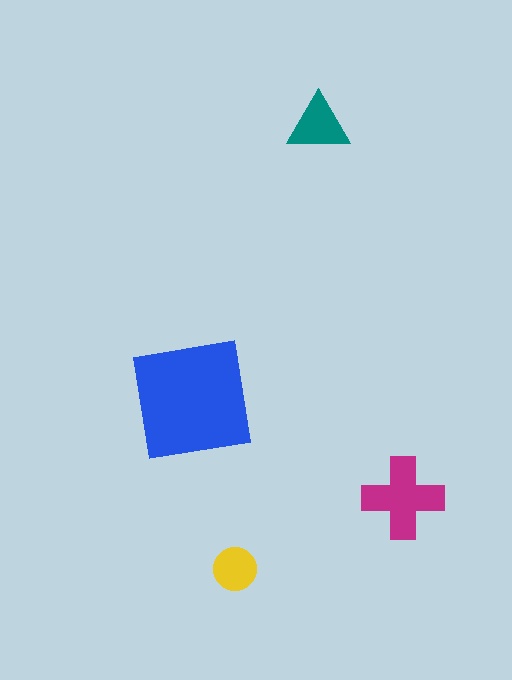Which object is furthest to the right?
The magenta cross is rightmost.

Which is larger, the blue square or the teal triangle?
The blue square.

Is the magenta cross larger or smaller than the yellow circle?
Larger.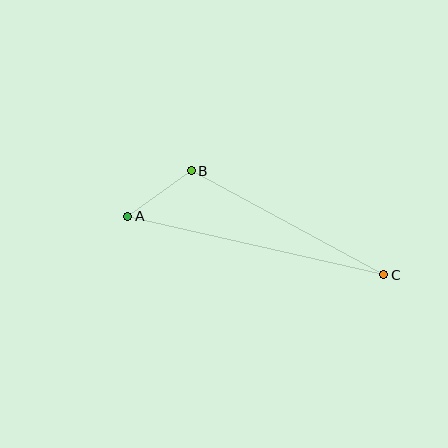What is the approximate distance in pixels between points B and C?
The distance between B and C is approximately 219 pixels.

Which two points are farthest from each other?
Points A and C are farthest from each other.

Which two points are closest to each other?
Points A and B are closest to each other.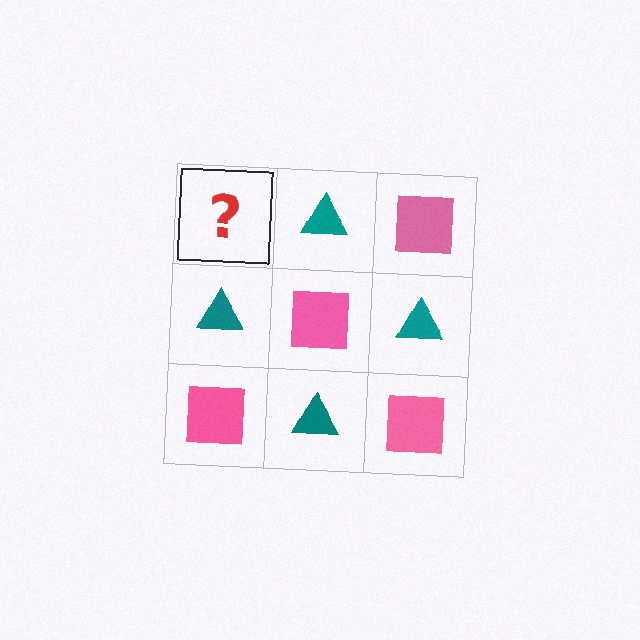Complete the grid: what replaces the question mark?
The question mark should be replaced with a pink square.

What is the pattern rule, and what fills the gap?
The rule is that it alternates pink square and teal triangle in a checkerboard pattern. The gap should be filled with a pink square.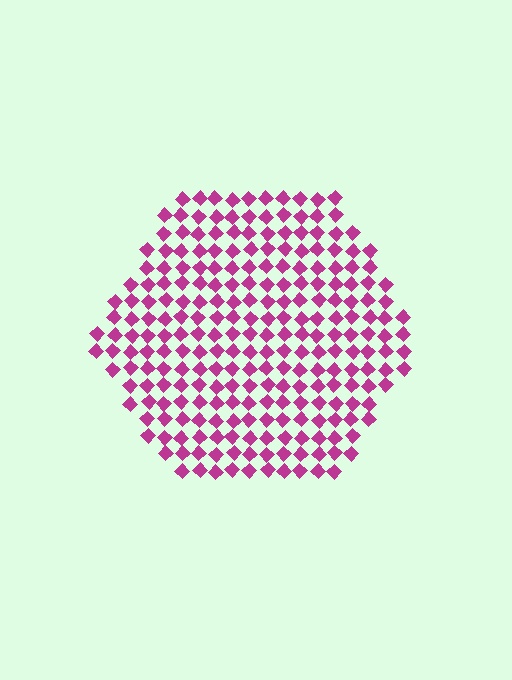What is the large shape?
The large shape is a hexagon.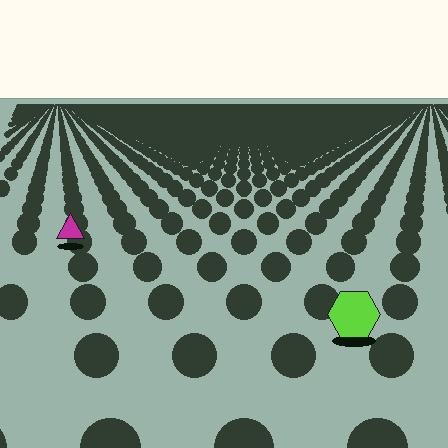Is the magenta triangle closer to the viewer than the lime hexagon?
No. The lime hexagon is closer — you can tell from the texture gradient: the ground texture is coarser near it.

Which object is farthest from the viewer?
The magenta triangle is farthest from the viewer. It appears smaller and the ground texture around it is denser.